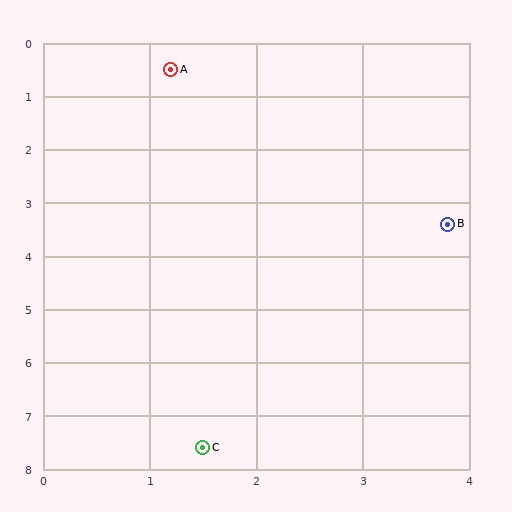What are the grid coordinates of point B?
Point B is at approximately (3.8, 3.4).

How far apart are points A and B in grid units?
Points A and B are about 3.9 grid units apart.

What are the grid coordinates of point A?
Point A is at approximately (1.2, 0.5).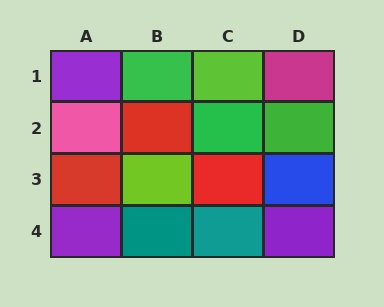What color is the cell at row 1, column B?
Green.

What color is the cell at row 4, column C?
Teal.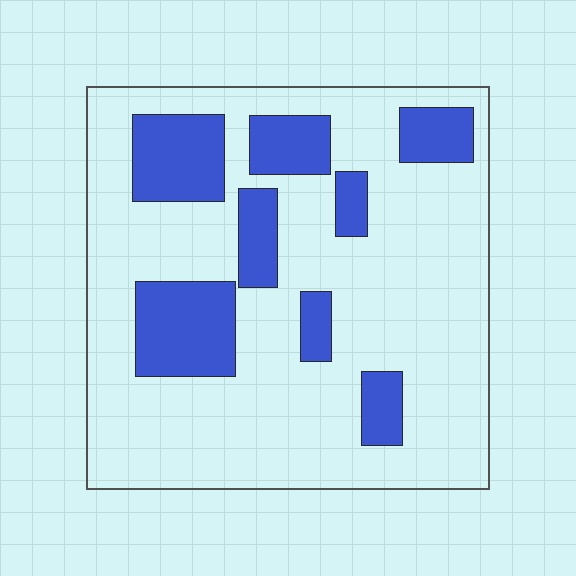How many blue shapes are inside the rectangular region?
8.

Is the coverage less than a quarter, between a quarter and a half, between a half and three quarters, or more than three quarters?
Less than a quarter.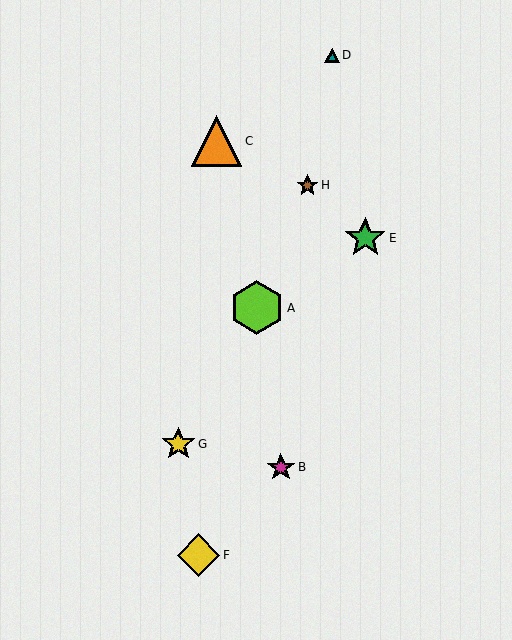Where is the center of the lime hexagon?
The center of the lime hexagon is at (257, 308).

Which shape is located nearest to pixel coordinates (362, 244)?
The green star (labeled E) at (365, 238) is nearest to that location.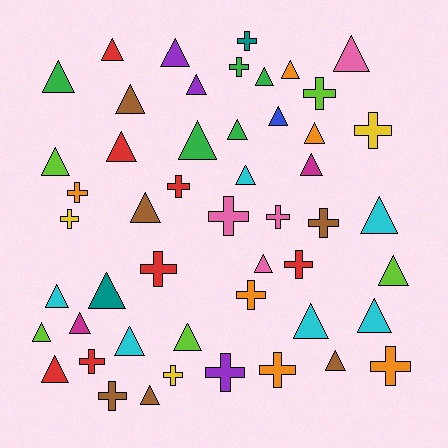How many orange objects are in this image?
There are 6 orange objects.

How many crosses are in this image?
There are 19 crosses.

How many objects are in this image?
There are 50 objects.